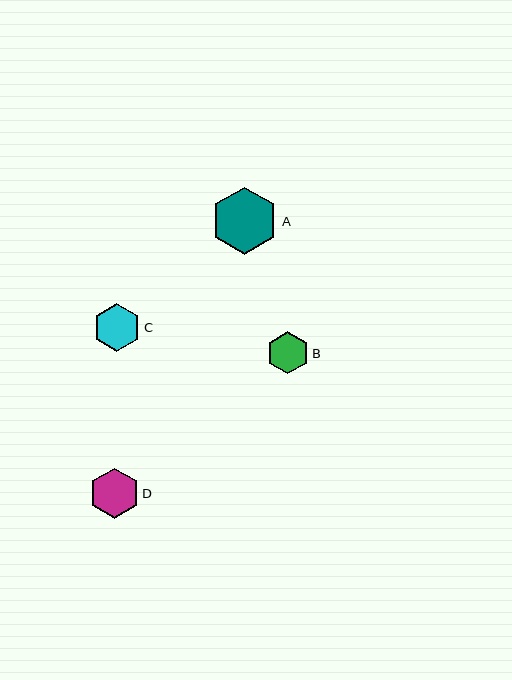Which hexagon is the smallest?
Hexagon B is the smallest with a size of approximately 42 pixels.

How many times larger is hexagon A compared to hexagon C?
Hexagon A is approximately 1.4 times the size of hexagon C.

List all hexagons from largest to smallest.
From largest to smallest: A, D, C, B.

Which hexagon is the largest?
Hexagon A is the largest with a size of approximately 67 pixels.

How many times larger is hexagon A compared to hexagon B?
Hexagon A is approximately 1.6 times the size of hexagon B.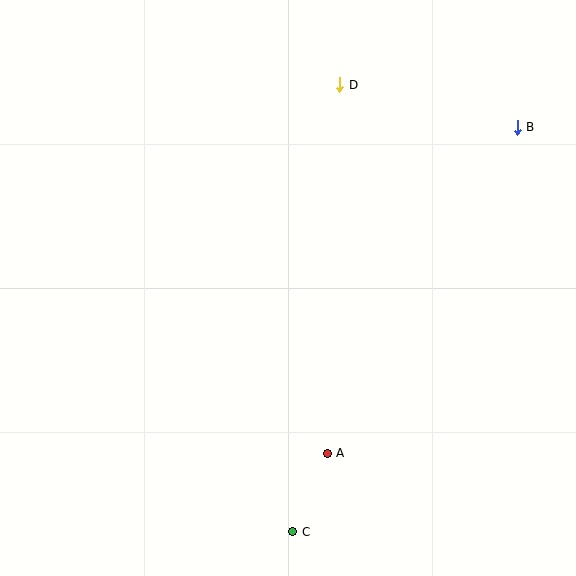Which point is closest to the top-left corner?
Point D is closest to the top-left corner.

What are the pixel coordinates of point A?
Point A is at (327, 453).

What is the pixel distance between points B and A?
The distance between B and A is 378 pixels.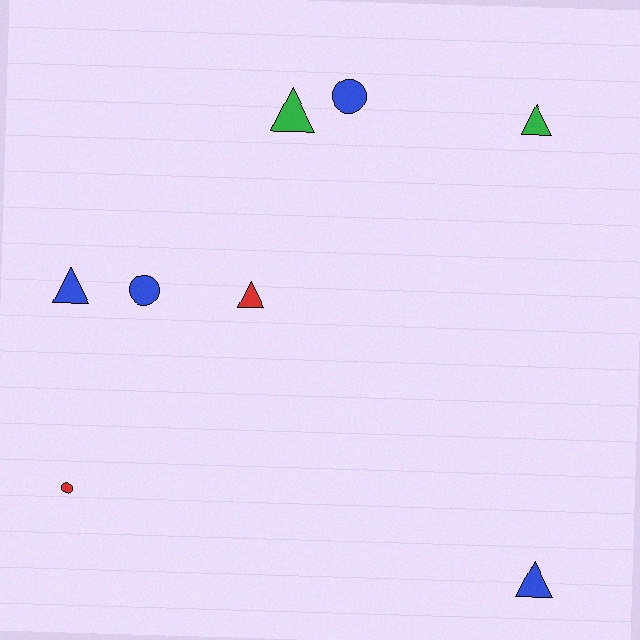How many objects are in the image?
There are 8 objects.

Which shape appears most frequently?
Triangle, with 5 objects.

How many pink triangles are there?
There are no pink triangles.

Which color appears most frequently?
Blue, with 4 objects.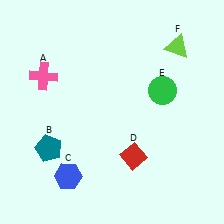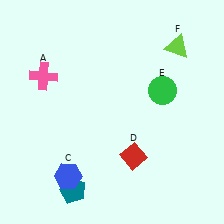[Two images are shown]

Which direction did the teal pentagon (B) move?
The teal pentagon (B) moved down.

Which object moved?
The teal pentagon (B) moved down.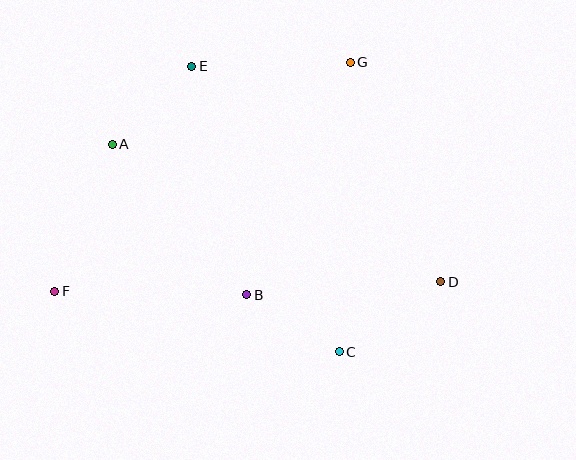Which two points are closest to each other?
Points B and C are closest to each other.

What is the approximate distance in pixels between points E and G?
The distance between E and G is approximately 159 pixels.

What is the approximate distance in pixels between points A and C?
The distance between A and C is approximately 307 pixels.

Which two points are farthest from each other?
Points D and F are farthest from each other.